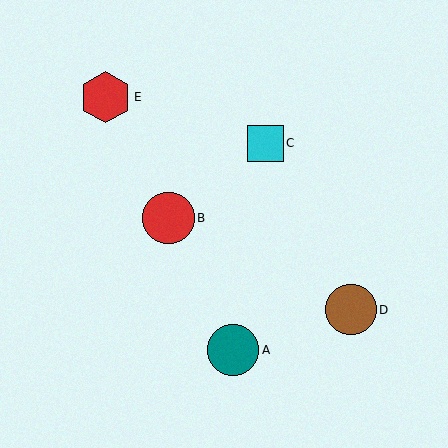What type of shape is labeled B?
Shape B is a red circle.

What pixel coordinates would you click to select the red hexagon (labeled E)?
Click at (105, 97) to select the red hexagon E.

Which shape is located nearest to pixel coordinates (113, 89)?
The red hexagon (labeled E) at (105, 97) is nearest to that location.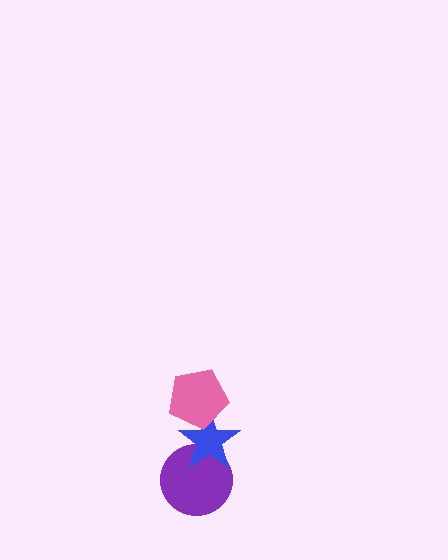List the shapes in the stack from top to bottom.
From top to bottom: the pink pentagon, the blue star, the purple circle.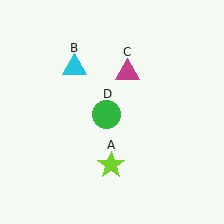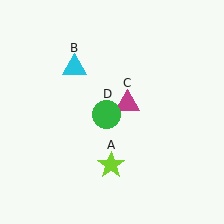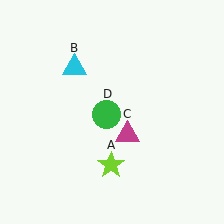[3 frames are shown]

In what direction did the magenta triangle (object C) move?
The magenta triangle (object C) moved down.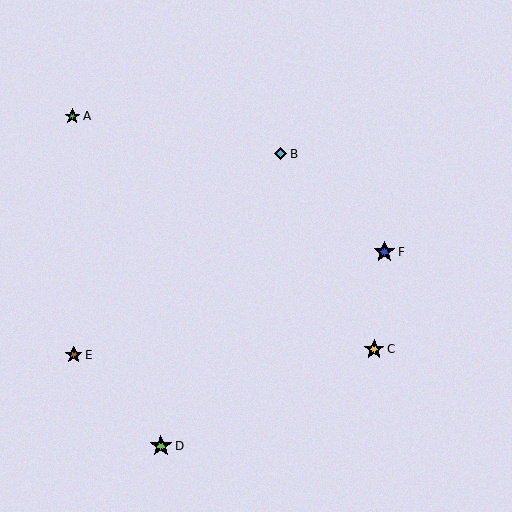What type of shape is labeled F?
Shape F is a blue star.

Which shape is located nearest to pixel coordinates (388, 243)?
The blue star (labeled F) at (384, 252) is nearest to that location.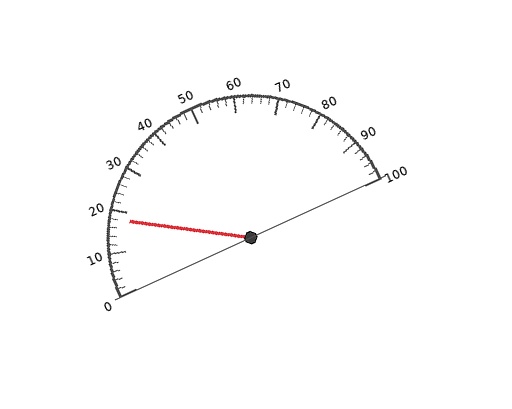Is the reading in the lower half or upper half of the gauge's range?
The reading is in the lower half of the range (0 to 100).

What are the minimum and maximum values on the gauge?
The gauge ranges from 0 to 100.